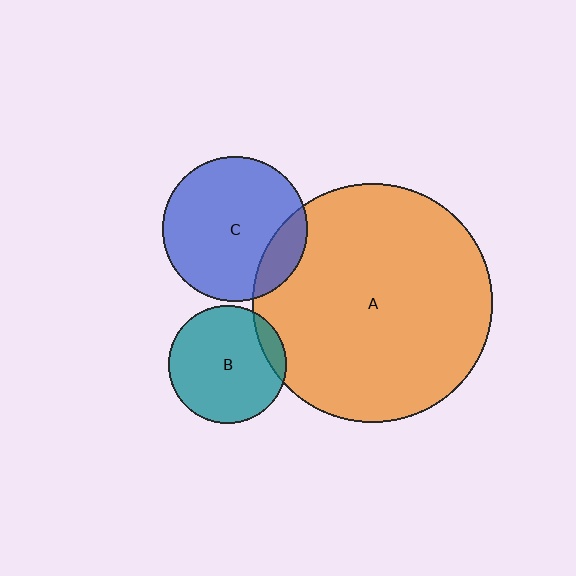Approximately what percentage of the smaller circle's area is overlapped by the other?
Approximately 10%.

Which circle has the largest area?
Circle A (orange).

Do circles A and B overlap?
Yes.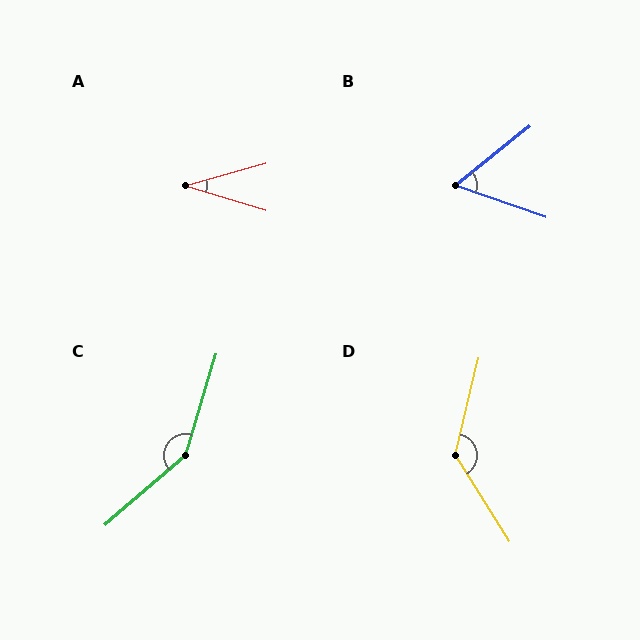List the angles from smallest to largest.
A (33°), B (57°), D (134°), C (148°).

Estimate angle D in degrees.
Approximately 134 degrees.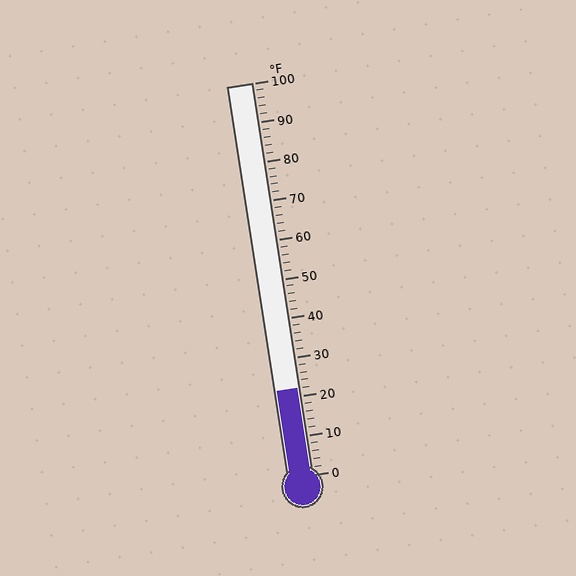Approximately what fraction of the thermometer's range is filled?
The thermometer is filled to approximately 20% of its range.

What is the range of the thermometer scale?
The thermometer scale ranges from 0°F to 100°F.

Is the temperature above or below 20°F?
The temperature is above 20°F.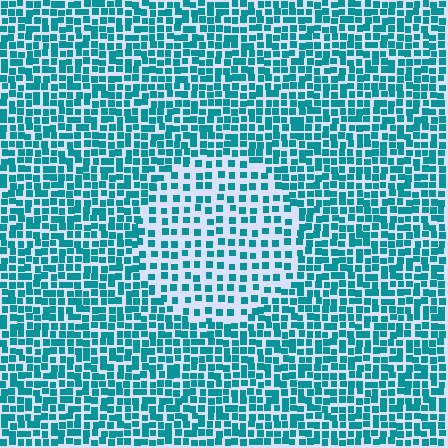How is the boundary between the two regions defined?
The boundary is defined by a change in element density (approximately 1.9x ratio). All elements are the same color, size, and shape.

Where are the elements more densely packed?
The elements are more densely packed outside the circle boundary.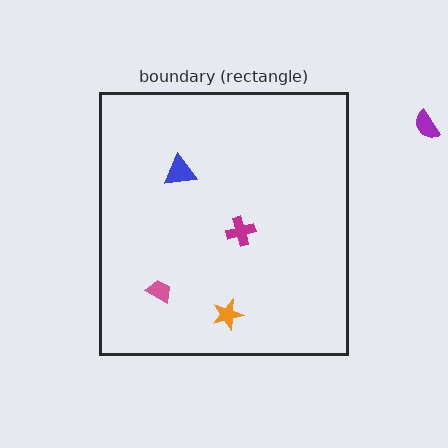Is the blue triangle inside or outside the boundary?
Inside.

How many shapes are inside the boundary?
4 inside, 1 outside.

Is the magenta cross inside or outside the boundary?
Inside.